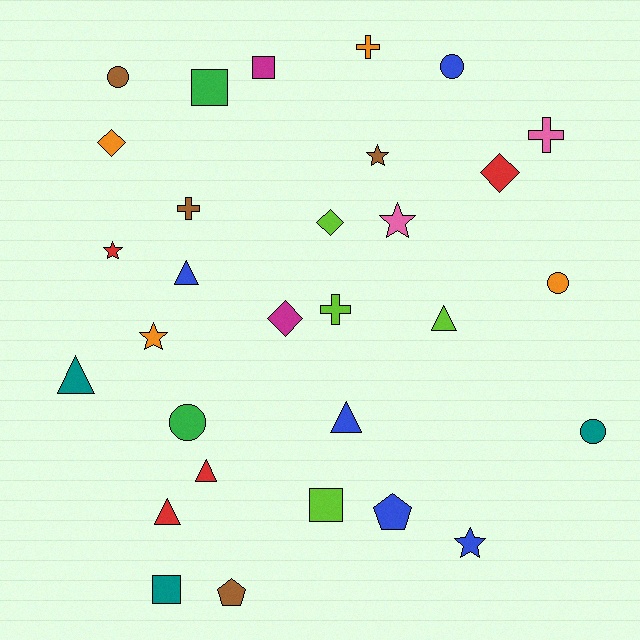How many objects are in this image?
There are 30 objects.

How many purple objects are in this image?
There are no purple objects.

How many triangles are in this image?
There are 6 triangles.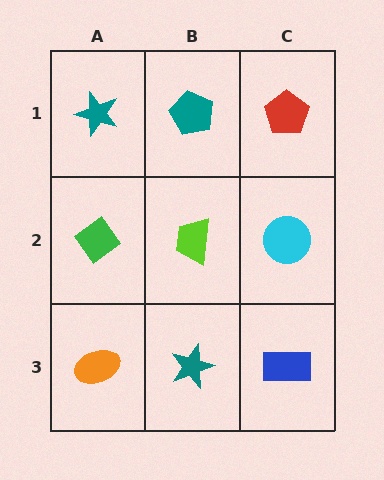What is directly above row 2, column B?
A teal pentagon.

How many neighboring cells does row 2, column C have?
3.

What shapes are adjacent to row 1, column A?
A green diamond (row 2, column A), a teal pentagon (row 1, column B).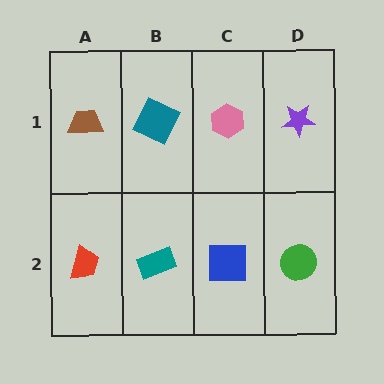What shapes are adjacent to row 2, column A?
A brown trapezoid (row 1, column A), a teal rectangle (row 2, column B).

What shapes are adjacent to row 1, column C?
A blue square (row 2, column C), a teal square (row 1, column B), a purple star (row 1, column D).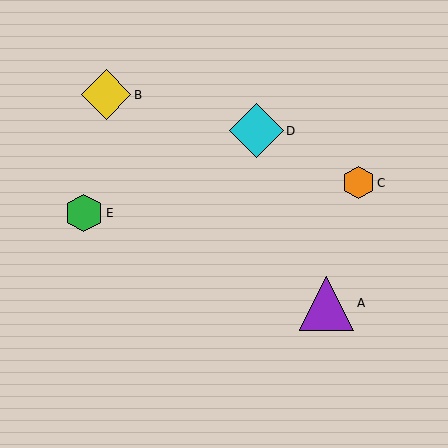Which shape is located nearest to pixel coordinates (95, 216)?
The green hexagon (labeled E) at (84, 213) is nearest to that location.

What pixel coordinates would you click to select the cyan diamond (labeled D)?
Click at (256, 131) to select the cyan diamond D.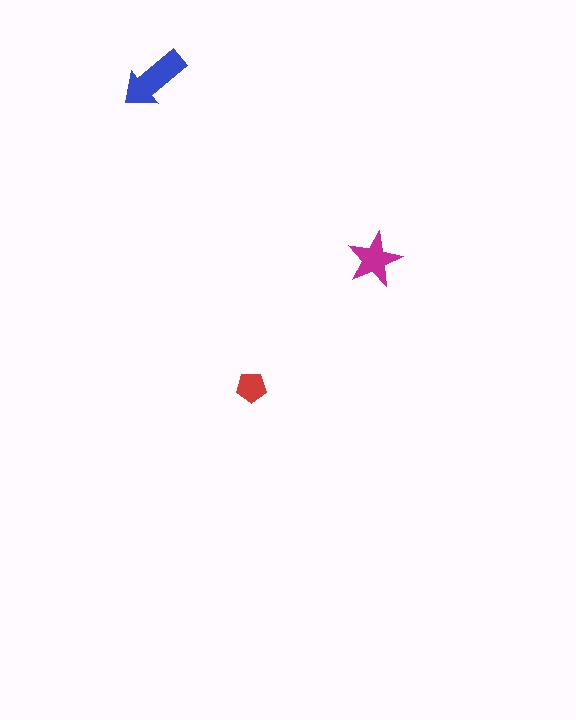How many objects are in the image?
There are 3 objects in the image.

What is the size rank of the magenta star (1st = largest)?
2nd.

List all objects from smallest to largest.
The red pentagon, the magenta star, the blue arrow.